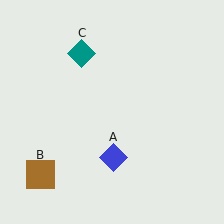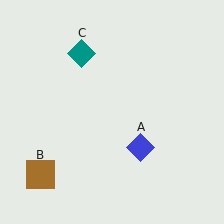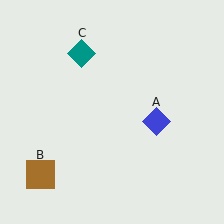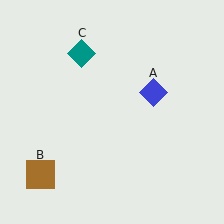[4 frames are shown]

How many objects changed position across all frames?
1 object changed position: blue diamond (object A).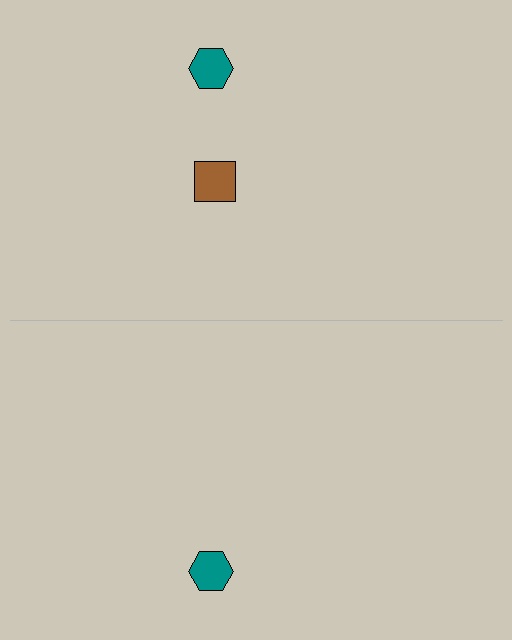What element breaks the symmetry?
A brown square is missing from the bottom side.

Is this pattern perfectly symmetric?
No, the pattern is not perfectly symmetric. A brown square is missing from the bottom side.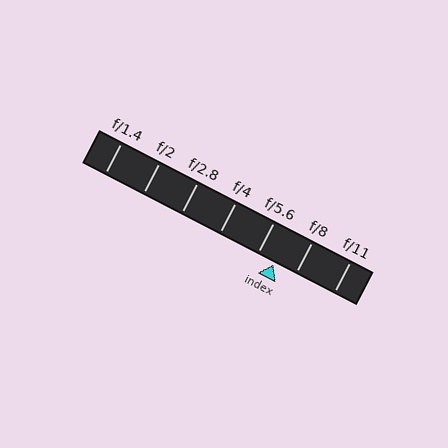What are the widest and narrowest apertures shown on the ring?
The widest aperture shown is f/1.4 and the narrowest is f/11.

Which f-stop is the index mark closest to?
The index mark is closest to f/5.6.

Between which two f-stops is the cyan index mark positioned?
The index mark is between f/5.6 and f/8.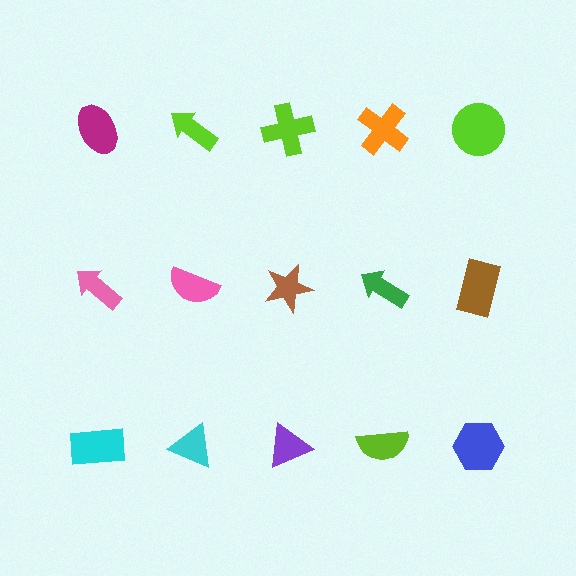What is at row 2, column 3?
A brown star.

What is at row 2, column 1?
A pink arrow.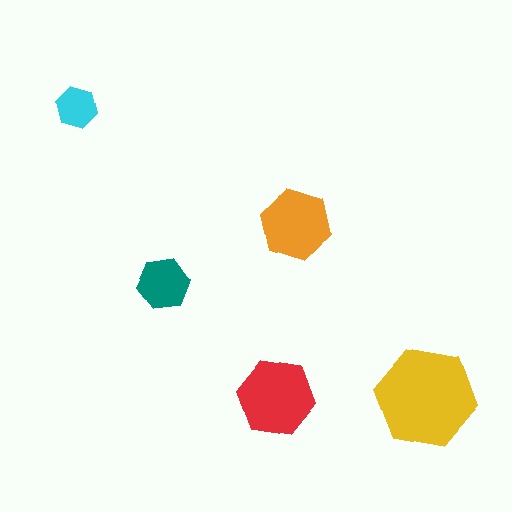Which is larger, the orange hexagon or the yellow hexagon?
The yellow one.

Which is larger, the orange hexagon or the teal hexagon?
The orange one.